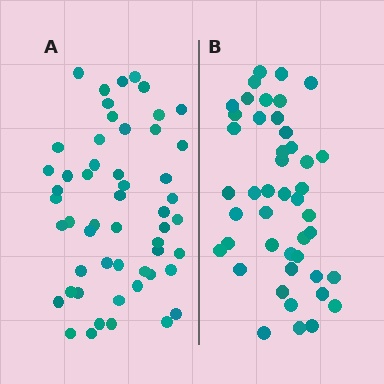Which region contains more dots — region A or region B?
Region A (the left region) has more dots.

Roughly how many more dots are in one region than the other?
Region A has roughly 8 or so more dots than region B.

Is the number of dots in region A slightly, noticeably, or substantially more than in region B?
Region A has only slightly more — the two regions are fairly close. The ratio is roughly 1.2 to 1.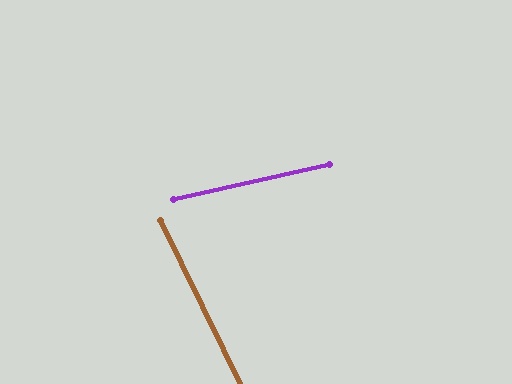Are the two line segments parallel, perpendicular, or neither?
Neither parallel nor perpendicular — they differ by about 77°.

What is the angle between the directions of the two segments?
Approximately 77 degrees.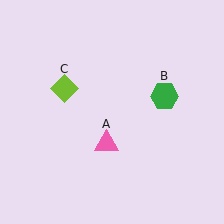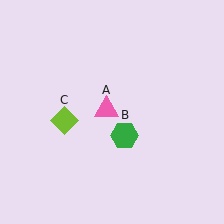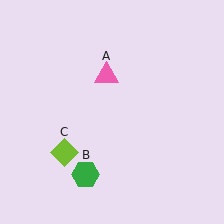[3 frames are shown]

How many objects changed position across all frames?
3 objects changed position: pink triangle (object A), green hexagon (object B), lime diamond (object C).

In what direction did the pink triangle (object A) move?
The pink triangle (object A) moved up.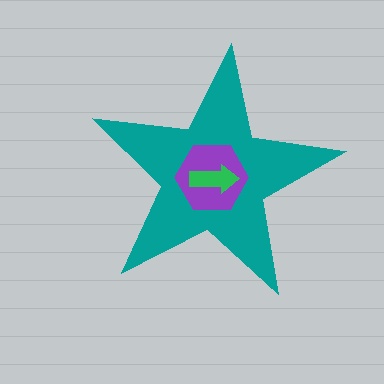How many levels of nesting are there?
3.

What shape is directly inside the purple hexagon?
The green arrow.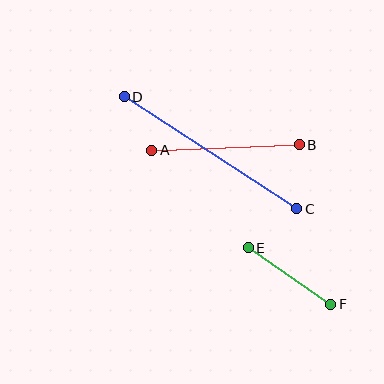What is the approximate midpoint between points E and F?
The midpoint is at approximately (289, 276) pixels.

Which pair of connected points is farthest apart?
Points C and D are farthest apart.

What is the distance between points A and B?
The distance is approximately 148 pixels.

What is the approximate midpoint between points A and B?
The midpoint is at approximately (226, 147) pixels.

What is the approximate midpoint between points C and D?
The midpoint is at approximately (210, 153) pixels.